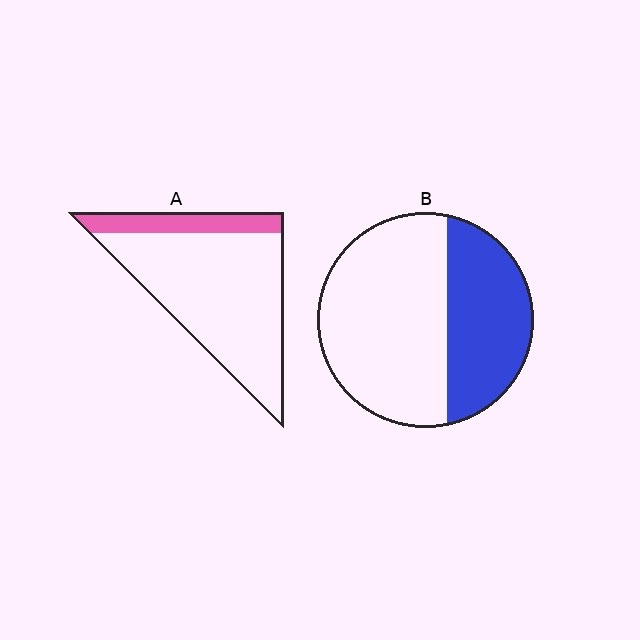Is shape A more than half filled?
No.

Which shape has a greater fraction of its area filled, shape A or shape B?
Shape B.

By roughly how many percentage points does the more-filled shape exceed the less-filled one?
By roughly 20 percentage points (B over A).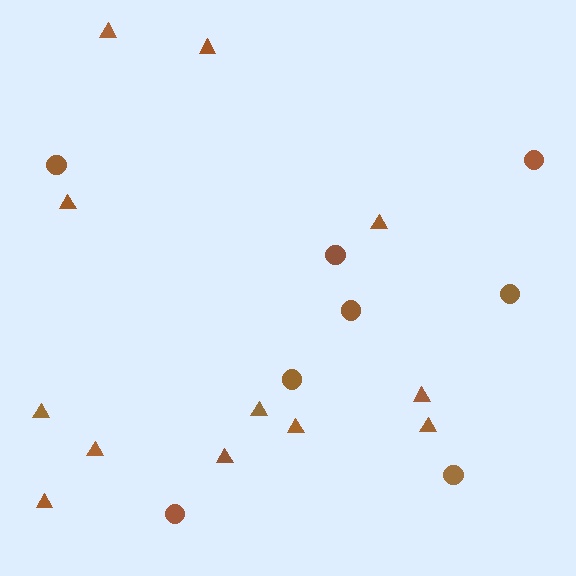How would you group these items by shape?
There are 2 groups: one group of triangles (12) and one group of circles (8).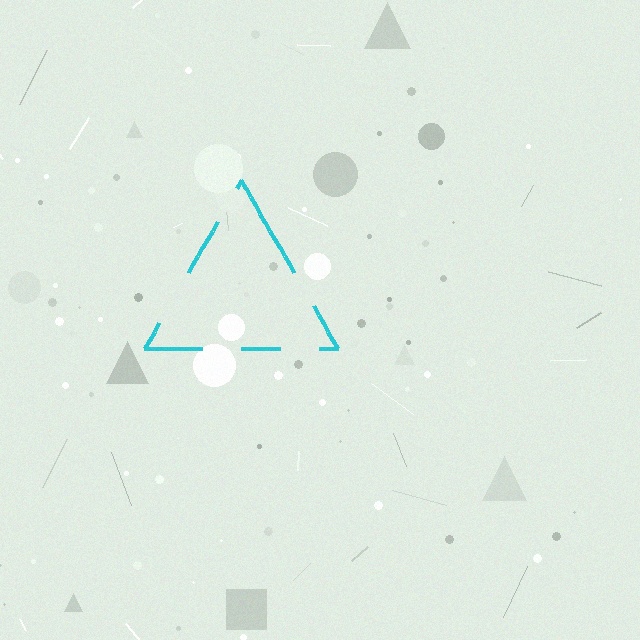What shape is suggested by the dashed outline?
The dashed outline suggests a triangle.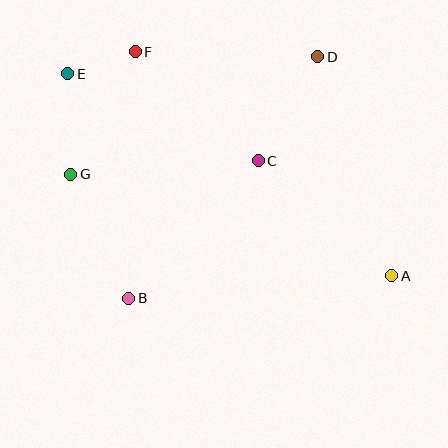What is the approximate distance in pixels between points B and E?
The distance between B and E is approximately 232 pixels.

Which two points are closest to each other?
Points E and F are closest to each other.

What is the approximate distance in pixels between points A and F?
The distance between A and F is approximately 341 pixels.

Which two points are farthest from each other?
Points A and E are farthest from each other.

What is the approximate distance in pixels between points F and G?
The distance between F and G is approximately 138 pixels.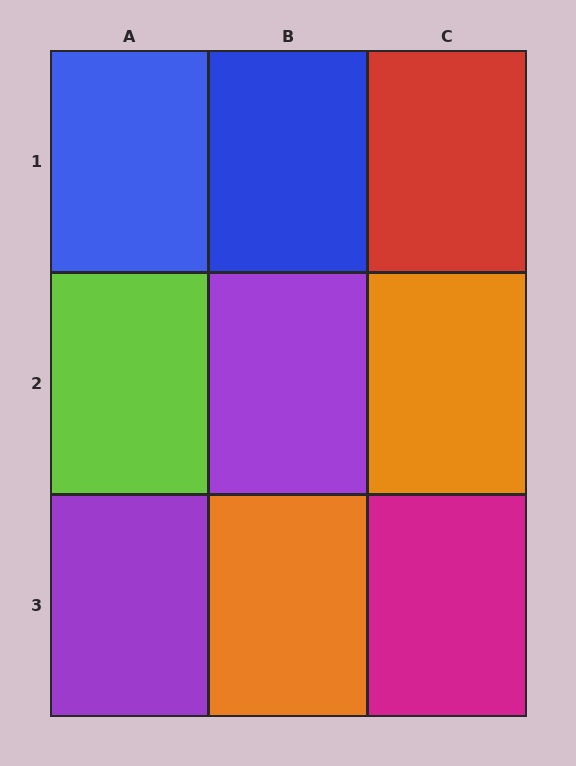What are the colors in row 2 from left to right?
Lime, purple, orange.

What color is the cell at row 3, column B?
Orange.